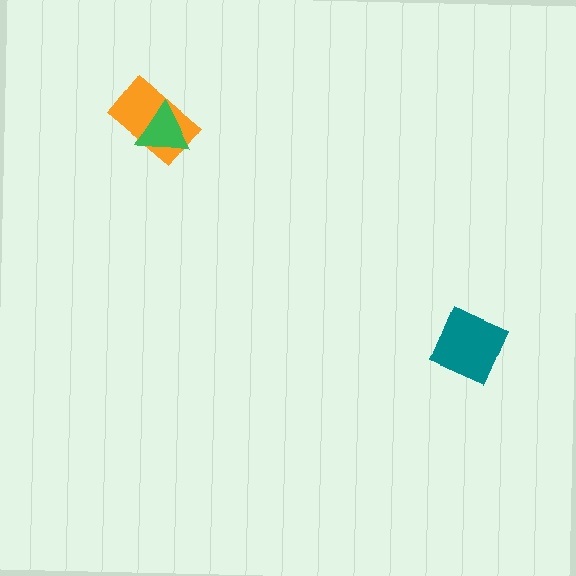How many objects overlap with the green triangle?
1 object overlaps with the green triangle.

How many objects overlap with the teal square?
0 objects overlap with the teal square.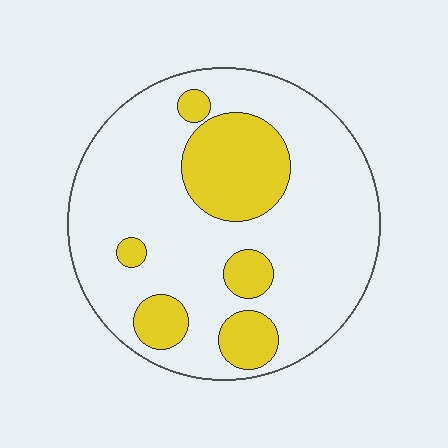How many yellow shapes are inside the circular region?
6.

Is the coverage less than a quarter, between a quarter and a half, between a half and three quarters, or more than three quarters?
Less than a quarter.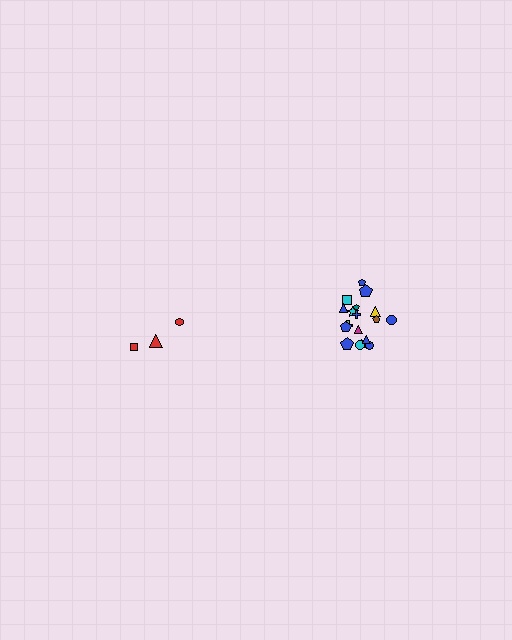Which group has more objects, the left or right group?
The right group.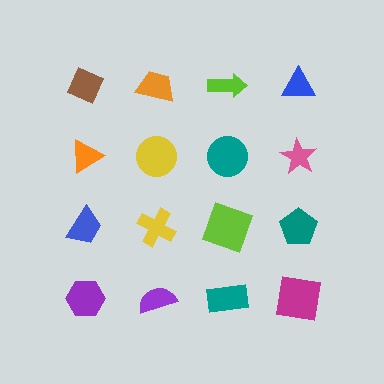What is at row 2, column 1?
An orange triangle.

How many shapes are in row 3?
4 shapes.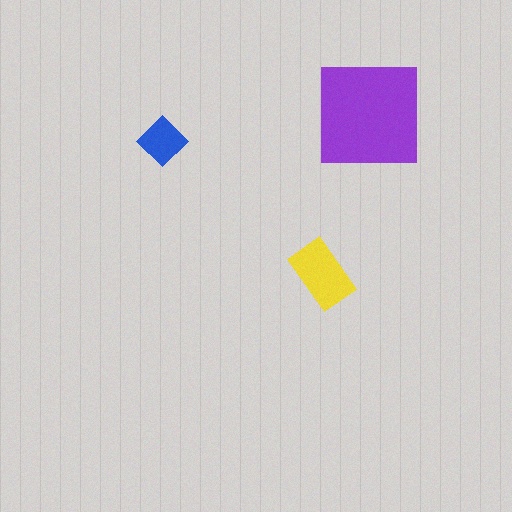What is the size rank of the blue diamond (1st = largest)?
3rd.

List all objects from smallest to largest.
The blue diamond, the yellow rectangle, the purple square.